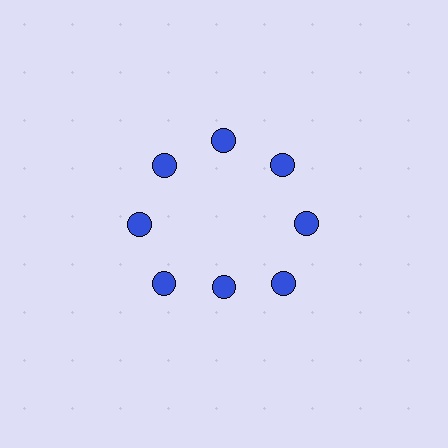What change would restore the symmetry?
The symmetry would be restored by moving it outward, back onto the ring so that all 8 circles sit at equal angles and equal distance from the center.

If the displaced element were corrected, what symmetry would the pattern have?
It would have 8-fold rotational symmetry — the pattern would map onto itself every 45 degrees.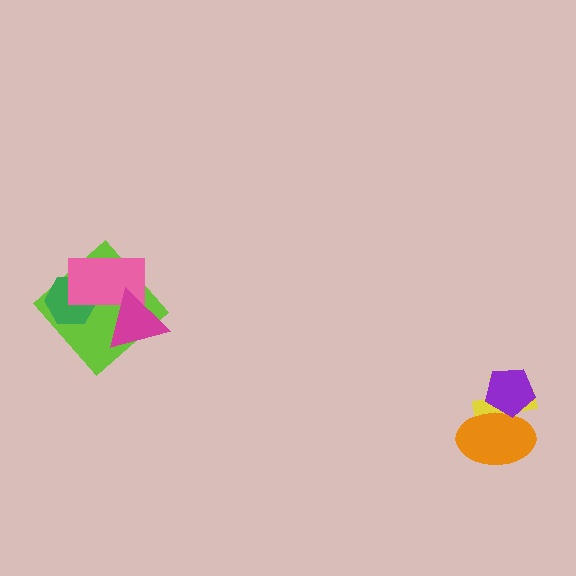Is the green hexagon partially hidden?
Yes, it is partially covered by another shape.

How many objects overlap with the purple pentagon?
2 objects overlap with the purple pentagon.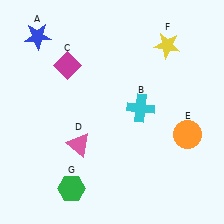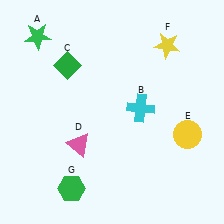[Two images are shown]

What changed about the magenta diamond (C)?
In Image 1, C is magenta. In Image 2, it changed to green.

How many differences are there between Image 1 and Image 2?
There are 3 differences between the two images.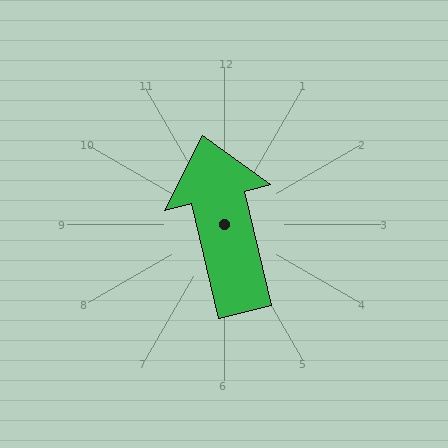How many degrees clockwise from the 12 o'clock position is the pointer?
Approximately 346 degrees.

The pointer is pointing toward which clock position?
Roughly 12 o'clock.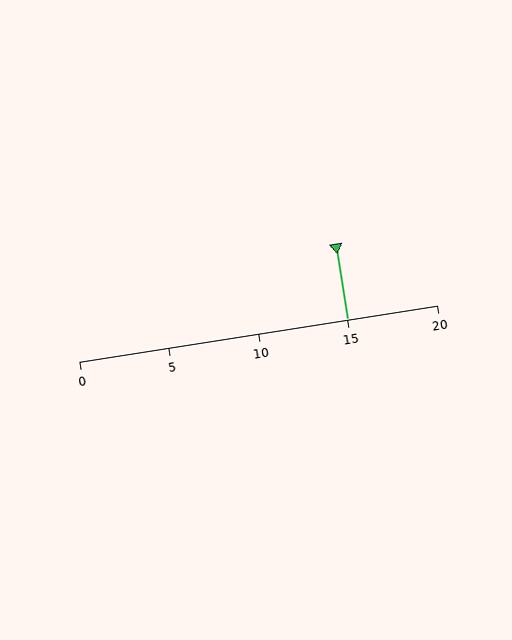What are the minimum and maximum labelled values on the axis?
The axis runs from 0 to 20.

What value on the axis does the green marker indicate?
The marker indicates approximately 15.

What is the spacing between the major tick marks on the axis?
The major ticks are spaced 5 apart.